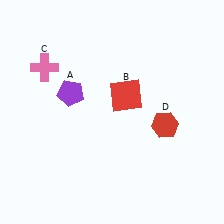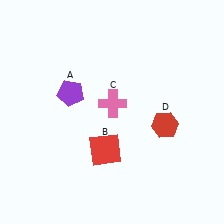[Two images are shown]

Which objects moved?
The objects that moved are: the red square (B), the pink cross (C).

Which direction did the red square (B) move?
The red square (B) moved down.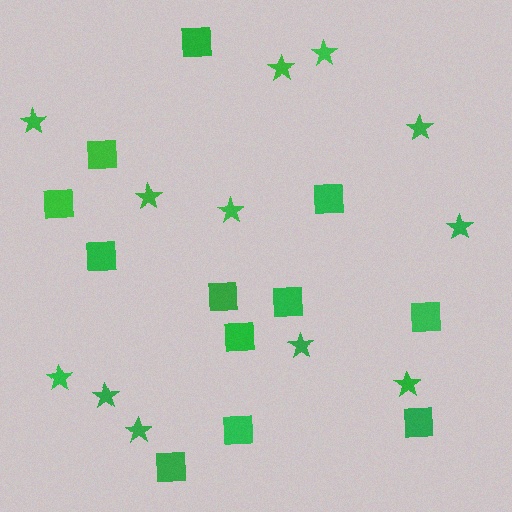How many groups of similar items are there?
There are 2 groups: one group of stars (12) and one group of squares (12).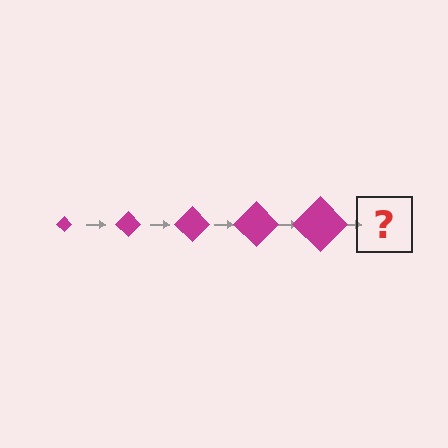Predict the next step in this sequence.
The next step is a magenta diamond, larger than the previous one.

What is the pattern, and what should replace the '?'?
The pattern is that the diamond gets progressively larger each step. The '?' should be a magenta diamond, larger than the previous one.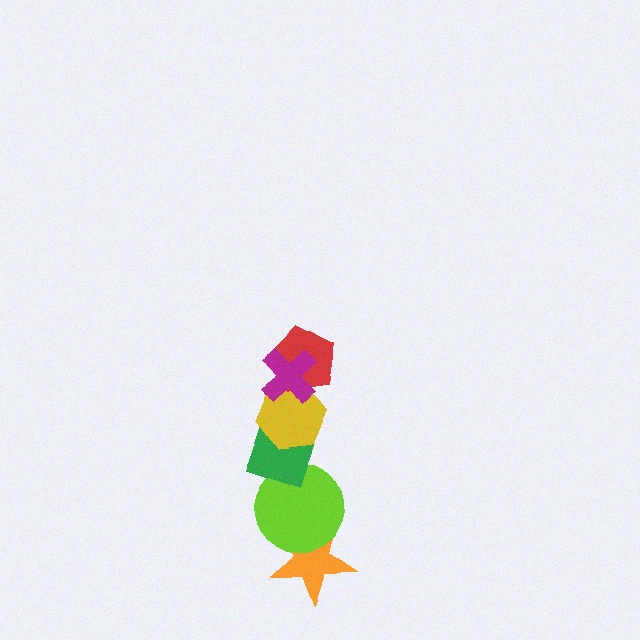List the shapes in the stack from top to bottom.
From top to bottom: the magenta cross, the red pentagon, the yellow hexagon, the green diamond, the lime circle, the orange star.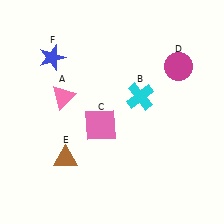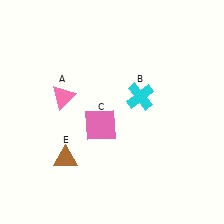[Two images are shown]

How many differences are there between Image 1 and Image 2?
There are 2 differences between the two images.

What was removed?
The blue star (F), the magenta circle (D) were removed in Image 2.